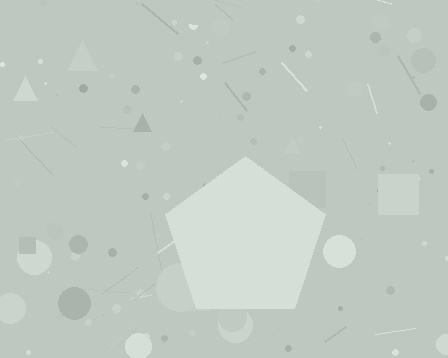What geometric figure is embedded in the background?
A pentagon is embedded in the background.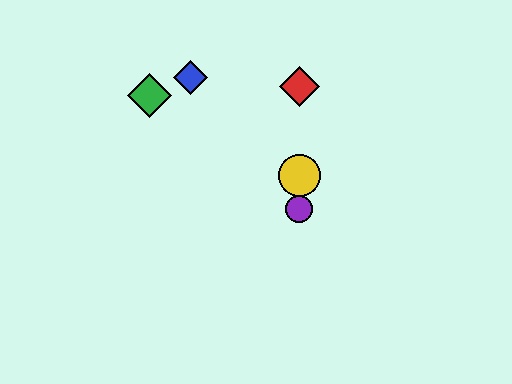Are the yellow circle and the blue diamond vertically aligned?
No, the yellow circle is at x≈299 and the blue diamond is at x≈190.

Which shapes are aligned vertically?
The red diamond, the yellow circle, the purple circle are aligned vertically.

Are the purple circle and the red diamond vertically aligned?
Yes, both are at x≈299.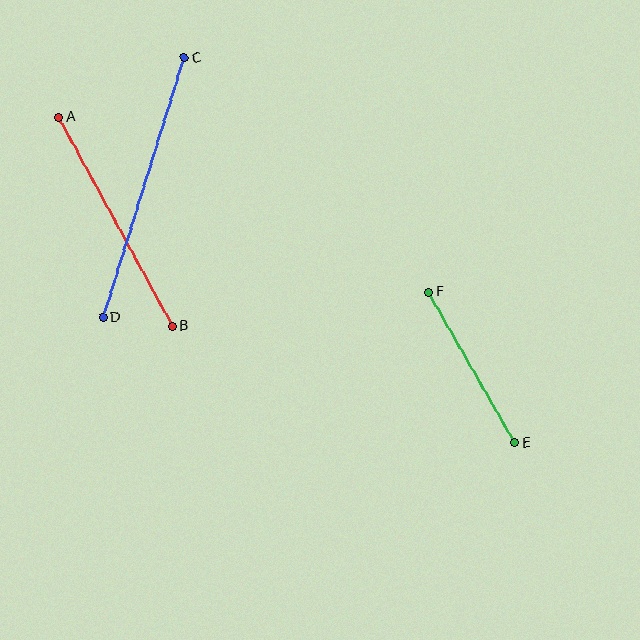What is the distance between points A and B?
The distance is approximately 238 pixels.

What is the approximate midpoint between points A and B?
The midpoint is at approximately (116, 222) pixels.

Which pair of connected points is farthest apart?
Points C and D are farthest apart.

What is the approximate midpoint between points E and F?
The midpoint is at approximately (472, 367) pixels.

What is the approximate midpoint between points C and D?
The midpoint is at approximately (144, 188) pixels.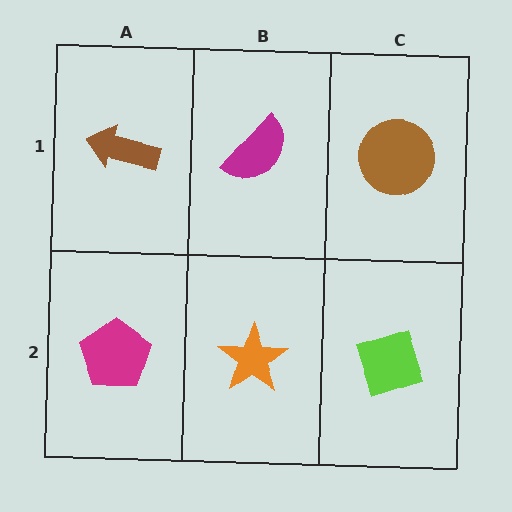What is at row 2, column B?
An orange star.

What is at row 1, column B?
A magenta semicircle.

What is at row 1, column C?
A brown circle.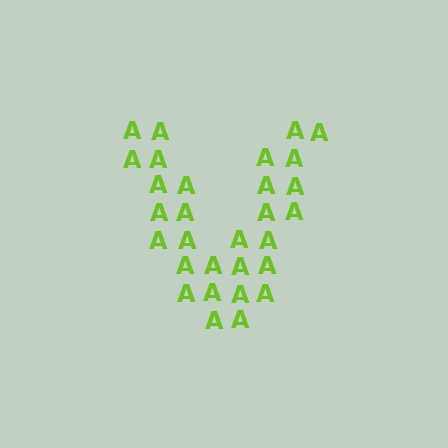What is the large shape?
The large shape is the letter V.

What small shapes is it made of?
It is made of small letter A's.